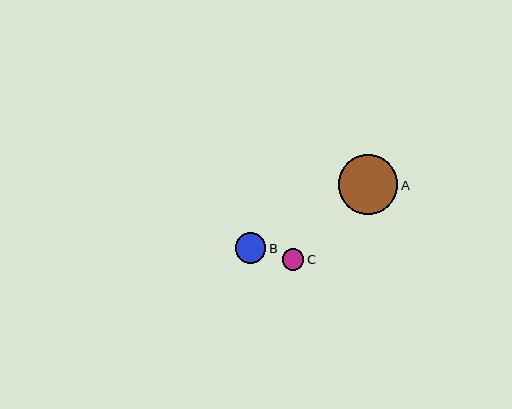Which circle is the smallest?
Circle C is the smallest with a size of approximately 22 pixels.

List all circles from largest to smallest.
From largest to smallest: A, B, C.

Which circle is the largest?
Circle A is the largest with a size of approximately 60 pixels.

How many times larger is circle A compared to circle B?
Circle A is approximately 1.9 times the size of circle B.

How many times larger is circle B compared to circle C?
Circle B is approximately 1.4 times the size of circle C.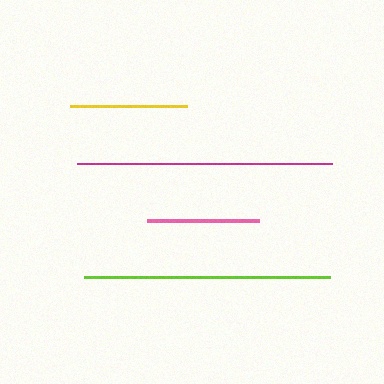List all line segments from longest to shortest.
From longest to shortest: magenta, lime, yellow, pink.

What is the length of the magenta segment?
The magenta segment is approximately 255 pixels long.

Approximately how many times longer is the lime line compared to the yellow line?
The lime line is approximately 2.1 times the length of the yellow line.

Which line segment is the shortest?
The pink line is the shortest at approximately 112 pixels.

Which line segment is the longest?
The magenta line is the longest at approximately 255 pixels.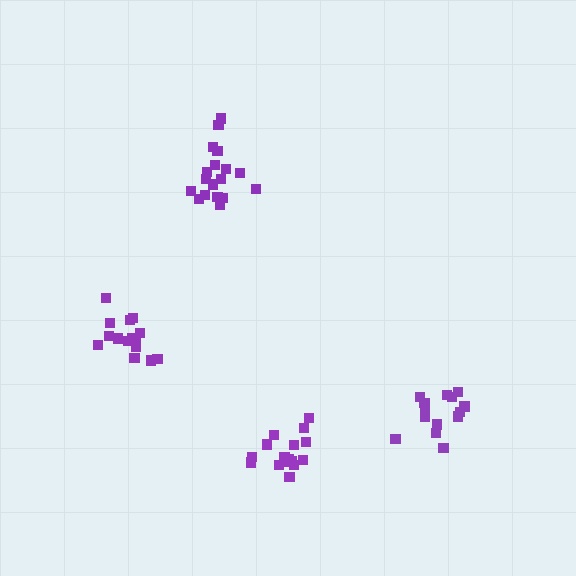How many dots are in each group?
Group 1: 18 dots, Group 2: 15 dots, Group 3: 16 dots, Group 4: 14 dots (63 total).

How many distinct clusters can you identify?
There are 4 distinct clusters.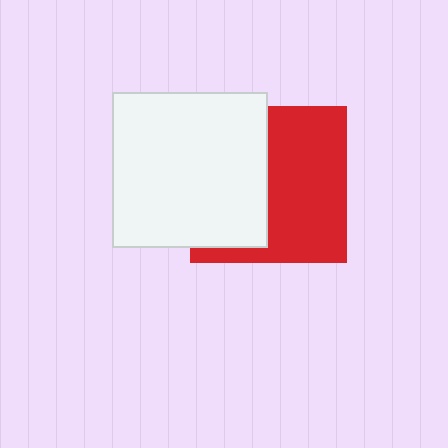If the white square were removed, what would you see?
You would see the complete red square.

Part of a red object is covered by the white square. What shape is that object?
It is a square.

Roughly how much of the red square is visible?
About half of it is visible (roughly 56%).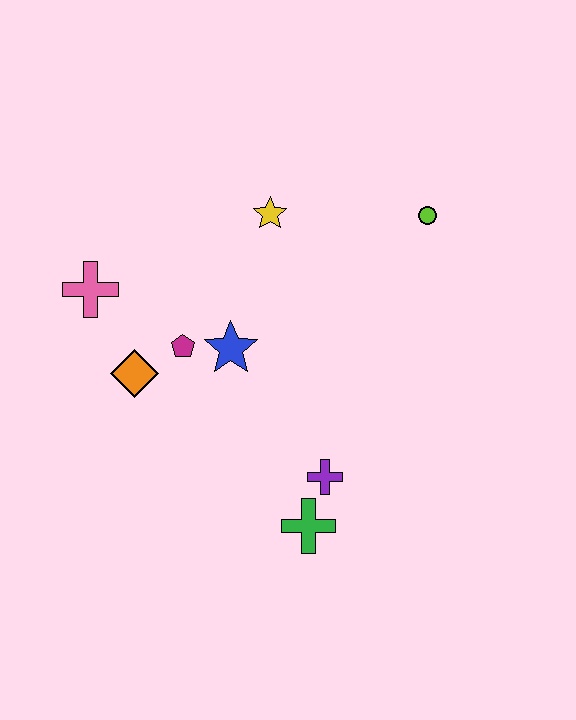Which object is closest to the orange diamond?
The magenta pentagon is closest to the orange diamond.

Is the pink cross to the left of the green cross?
Yes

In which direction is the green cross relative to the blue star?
The green cross is below the blue star.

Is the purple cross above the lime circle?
No